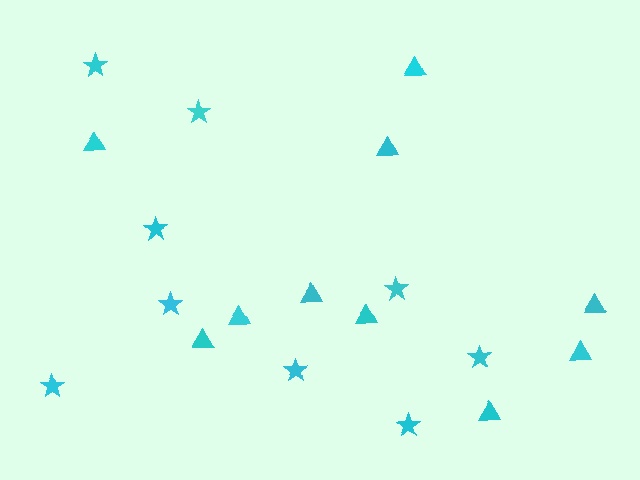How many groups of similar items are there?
There are 2 groups: one group of triangles (10) and one group of stars (9).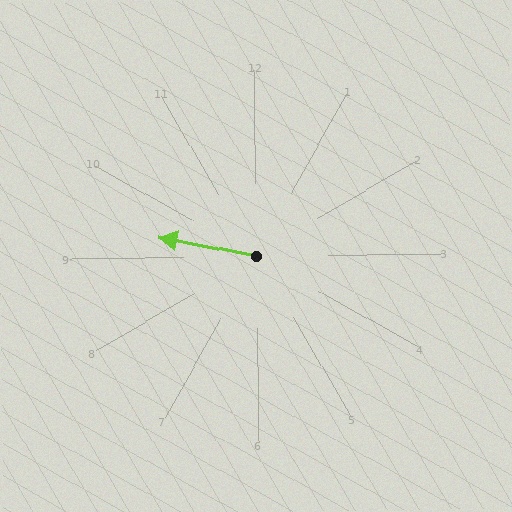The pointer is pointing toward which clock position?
Roughly 9 o'clock.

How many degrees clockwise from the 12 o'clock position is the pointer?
Approximately 282 degrees.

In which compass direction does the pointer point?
West.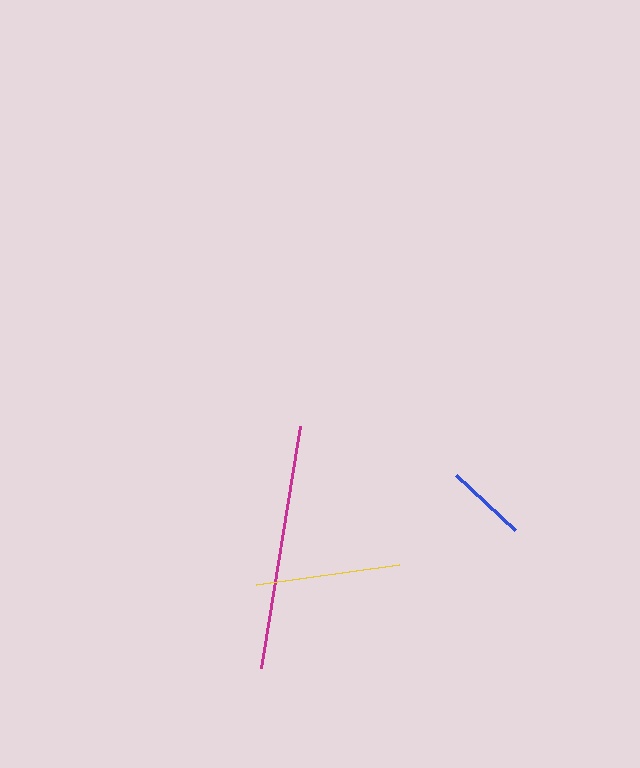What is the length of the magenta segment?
The magenta segment is approximately 245 pixels long.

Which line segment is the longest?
The magenta line is the longest at approximately 245 pixels.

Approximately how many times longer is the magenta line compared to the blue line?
The magenta line is approximately 3.0 times the length of the blue line.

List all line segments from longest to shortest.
From longest to shortest: magenta, yellow, blue.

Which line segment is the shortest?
The blue line is the shortest at approximately 81 pixels.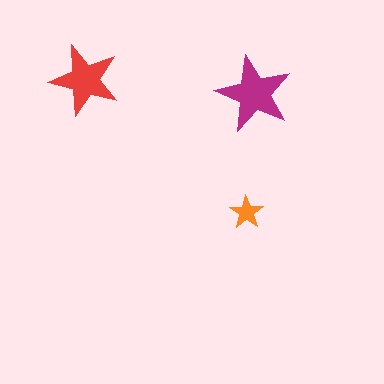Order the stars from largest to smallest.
the magenta one, the red one, the orange one.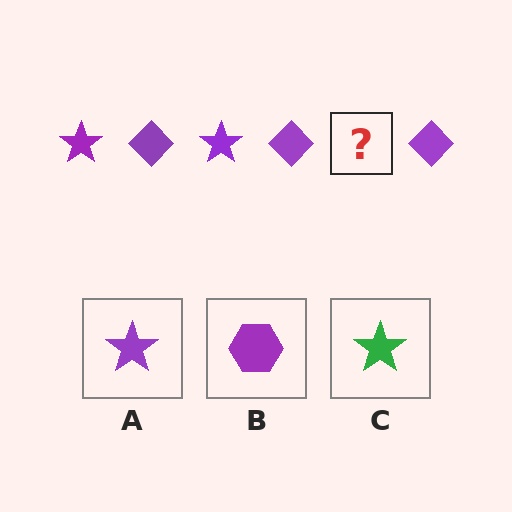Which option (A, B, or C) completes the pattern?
A.